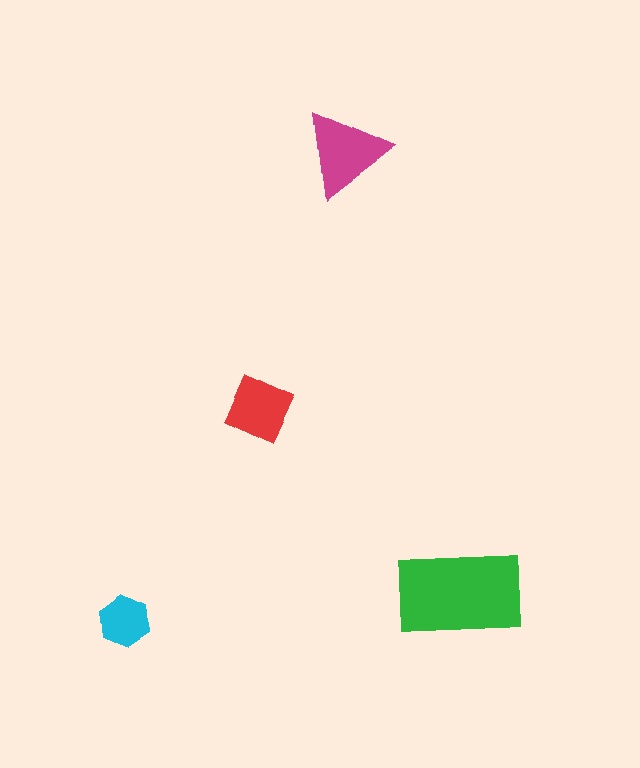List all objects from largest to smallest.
The green rectangle, the magenta triangle, the red square, the cyan hexagon.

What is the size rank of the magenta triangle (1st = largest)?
2nd.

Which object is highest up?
The magenta triangle is topmost.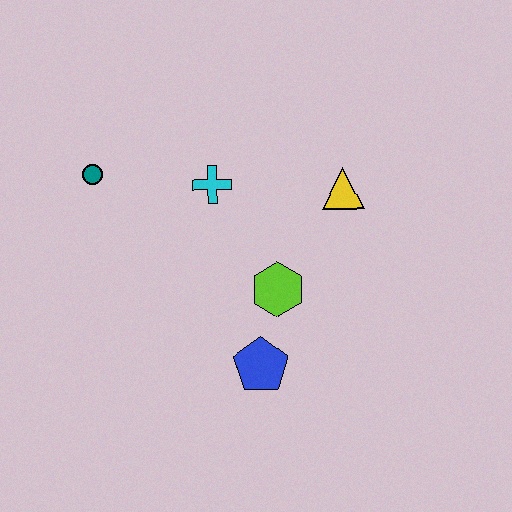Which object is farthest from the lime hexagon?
The teal circle is farthest from the lime hexagon.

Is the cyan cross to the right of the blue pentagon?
No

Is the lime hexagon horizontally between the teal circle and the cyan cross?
No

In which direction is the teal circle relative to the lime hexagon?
The teal circle is to the left of the lime hexagon.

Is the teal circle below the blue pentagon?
No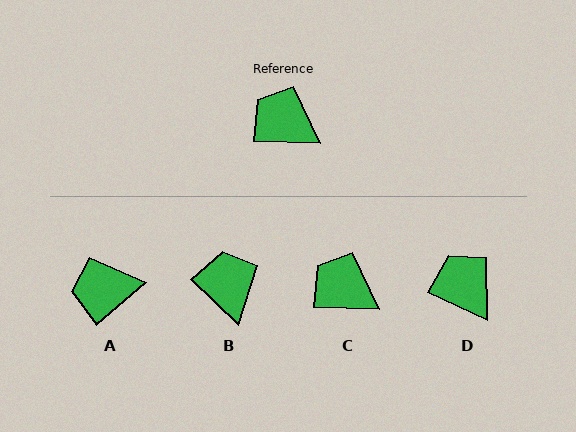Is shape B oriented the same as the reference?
No, it is off by about 43 degrees.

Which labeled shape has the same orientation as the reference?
C.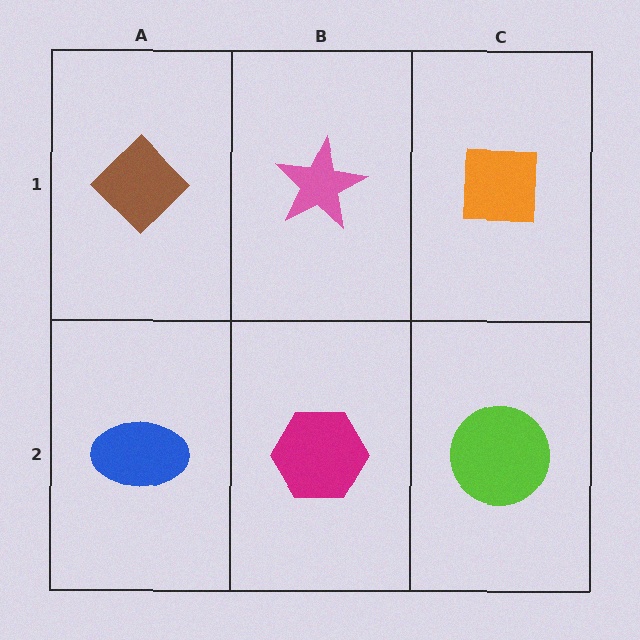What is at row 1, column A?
A brown diamond.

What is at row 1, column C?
An orange square.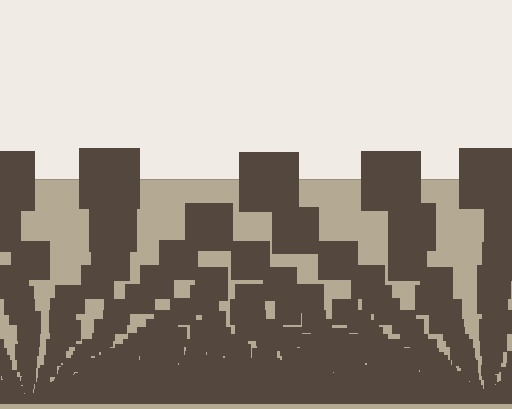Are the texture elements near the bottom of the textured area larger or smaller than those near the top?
Smaller. The gradient is inverted — elements near the bottom are smaller and denser.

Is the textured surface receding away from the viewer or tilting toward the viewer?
The surface appears to tilt toward the viewer. Texture elements get larger and sparser toward the top.